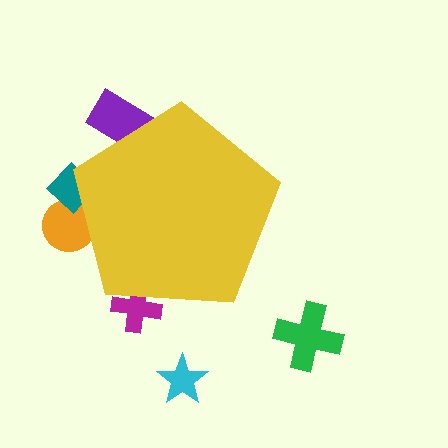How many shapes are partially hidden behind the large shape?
4 shapes are partially hidden.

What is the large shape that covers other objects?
A yellow pentagon.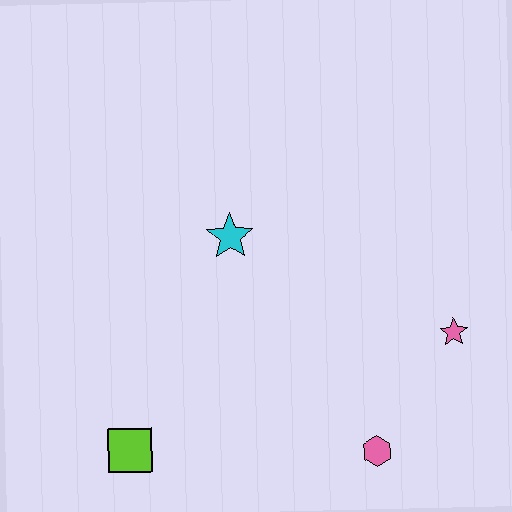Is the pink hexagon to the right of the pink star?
No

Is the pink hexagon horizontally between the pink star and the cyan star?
Yes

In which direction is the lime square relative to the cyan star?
The lime square is below the cyan star.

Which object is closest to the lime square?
The cyan star is closest to the lime square.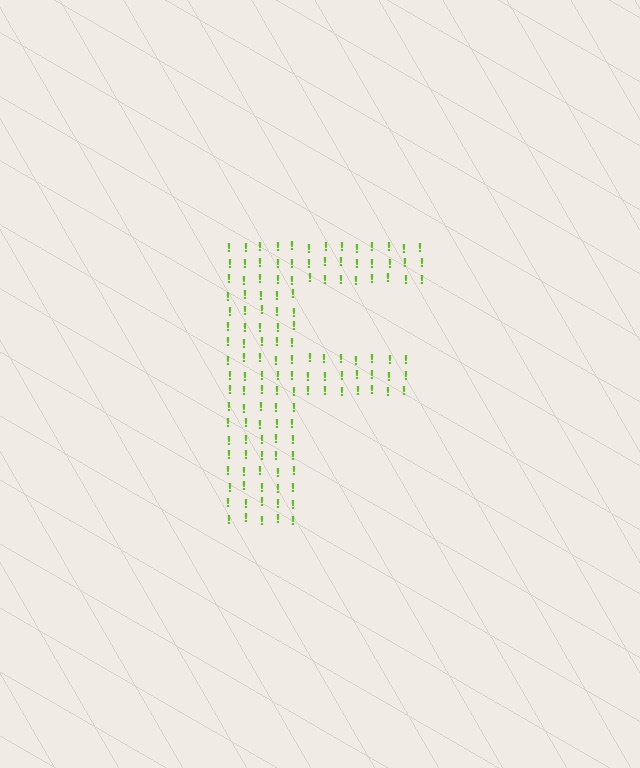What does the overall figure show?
The overall figure shows the letter F.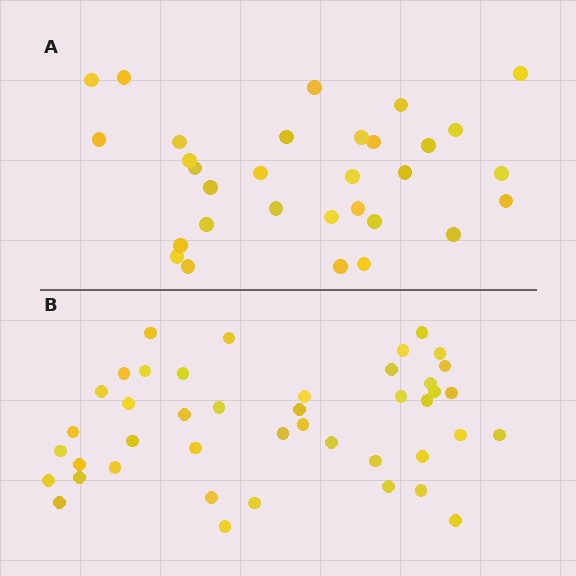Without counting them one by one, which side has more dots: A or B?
Region B (the bottom region) has more dots.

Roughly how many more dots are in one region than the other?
Region B has roughly 12 or so more dots than region A.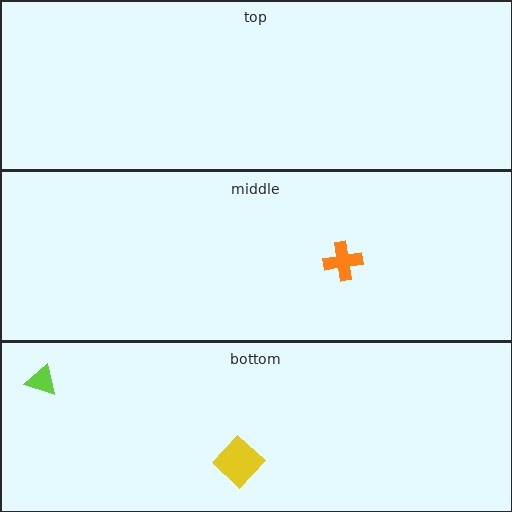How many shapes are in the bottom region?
2.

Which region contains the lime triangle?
The bottom region.